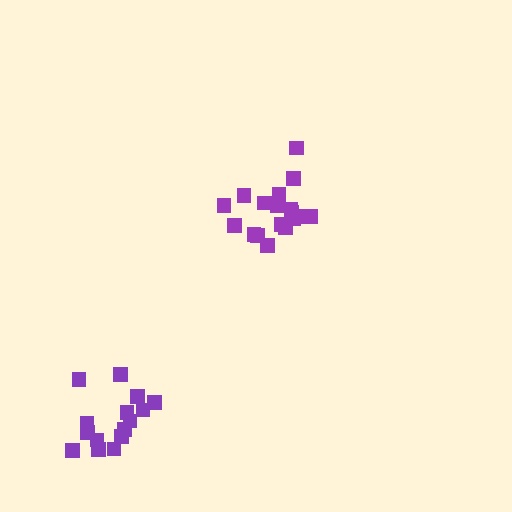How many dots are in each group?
Group 1: 18 dots, Group 2: 15 dots (33 total).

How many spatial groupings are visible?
There are 2 spatial groupings.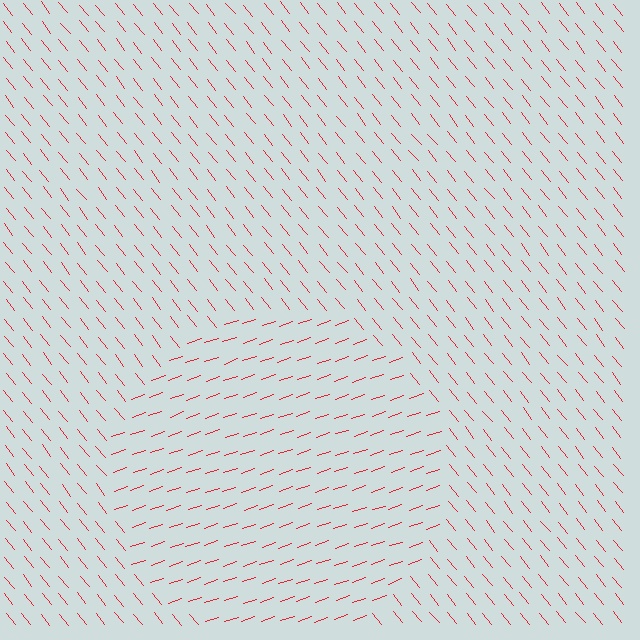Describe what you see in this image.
The image is filled with small red line segments. A circle region in the image has lines oriented differently from the surrounding lines, creating a visible texture boundary.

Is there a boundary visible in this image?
Yes, there is a texture boundary formed by a change in line orientation.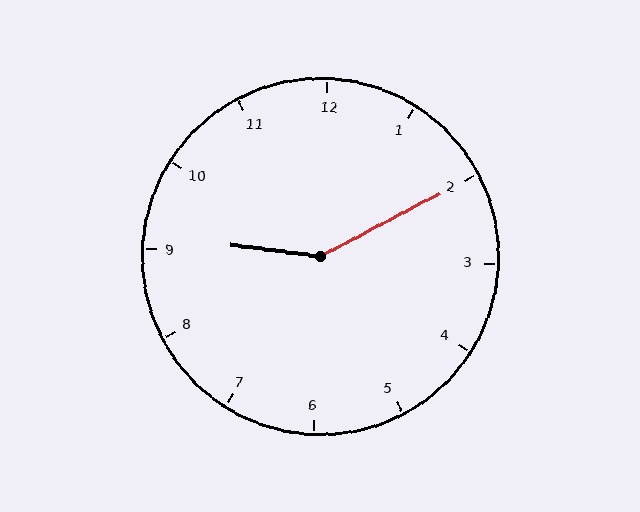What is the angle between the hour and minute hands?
Approximately 145 degrees.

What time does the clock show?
9:10.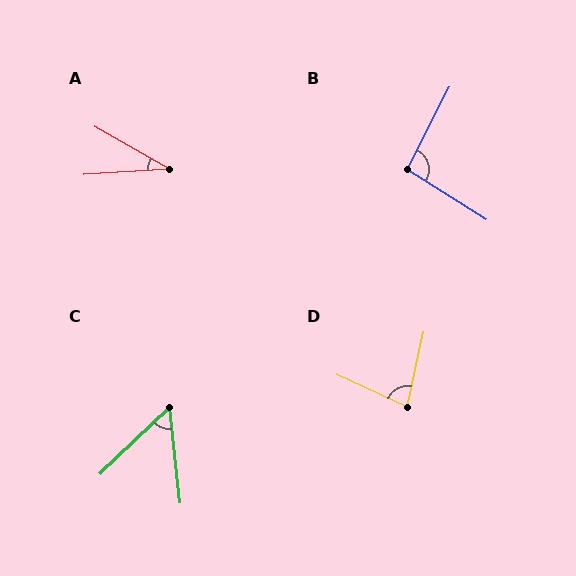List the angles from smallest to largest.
A (34°), C (52°), D (78°), B (95°).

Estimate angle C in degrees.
Approximately 52 degrees.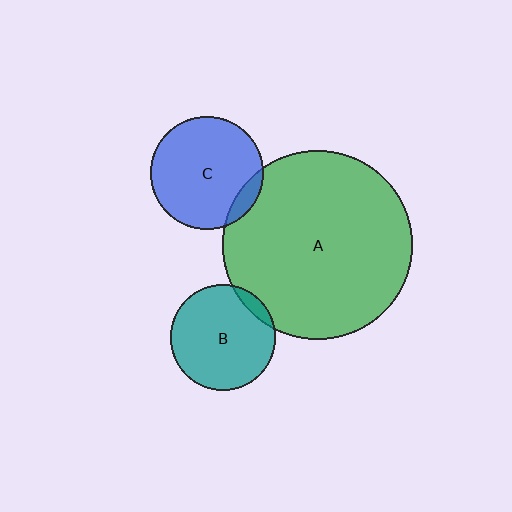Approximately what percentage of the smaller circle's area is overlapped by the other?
Approximately 5%.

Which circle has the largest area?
Circle A (green).